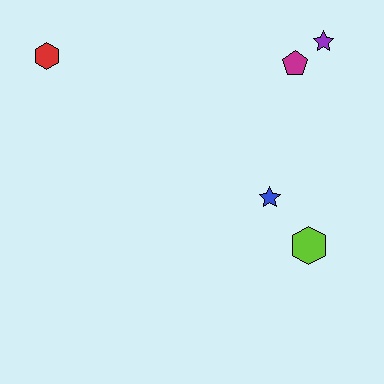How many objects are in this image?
There are 5 objects.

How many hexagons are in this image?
There are 2 hexagons.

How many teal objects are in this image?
There are no teal objects.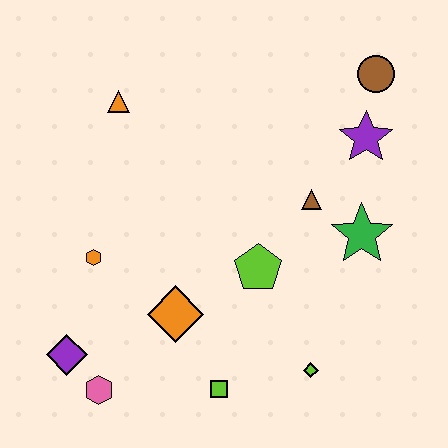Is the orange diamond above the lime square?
Yes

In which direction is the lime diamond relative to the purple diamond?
The lime diamond is to the right of the purple diamond.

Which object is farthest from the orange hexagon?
The brown circle is farthest from the orange hexagon.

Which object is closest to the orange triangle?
The orange hexagon is closest to the orange triangle.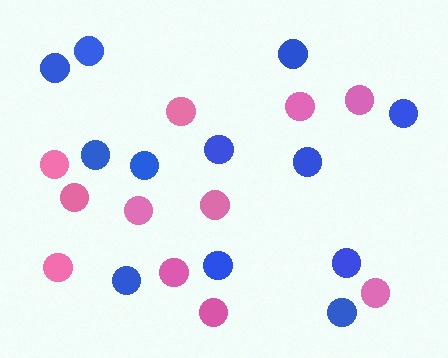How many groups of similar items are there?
There are 2 groups: one group of pink circles (11) and one group of blue circles (12).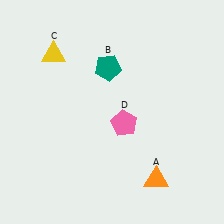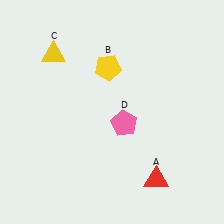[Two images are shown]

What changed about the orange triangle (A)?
In Image 1, A is orange. In Image 2, it changed to red.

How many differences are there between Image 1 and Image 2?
There are 2 differences between the two images.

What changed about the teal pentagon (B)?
In Image 1, B is teal. In Image 2, it changed to yellow.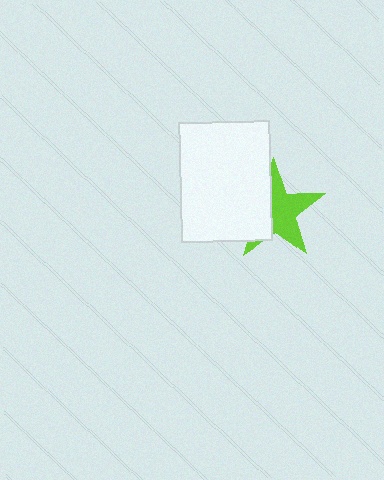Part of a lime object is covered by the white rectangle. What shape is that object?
It is a star.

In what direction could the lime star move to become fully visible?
The lime star could move right. That would shift it out from behind the white rectangle entirely.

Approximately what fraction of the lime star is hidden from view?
Roughly 43% of the lime star is hidden behind the white rectangle.